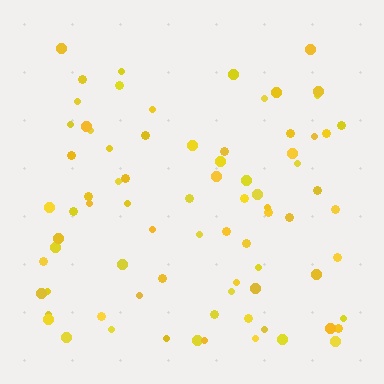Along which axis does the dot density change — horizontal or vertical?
Vertical.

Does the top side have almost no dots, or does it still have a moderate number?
Still a moderate number, just noticeably fewer than the bottom.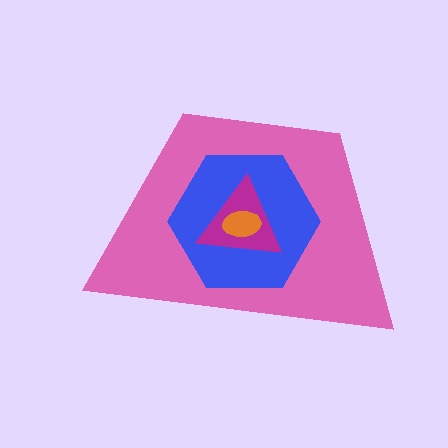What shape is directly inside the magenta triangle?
The orange ellipse.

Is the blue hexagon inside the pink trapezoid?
Yes.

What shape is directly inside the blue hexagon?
The magenta triangle.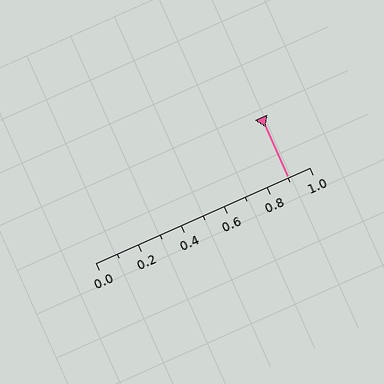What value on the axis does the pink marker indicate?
The marker indicates approximately 0.9.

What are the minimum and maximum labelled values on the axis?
The axis runs from 0.0 to 1.0.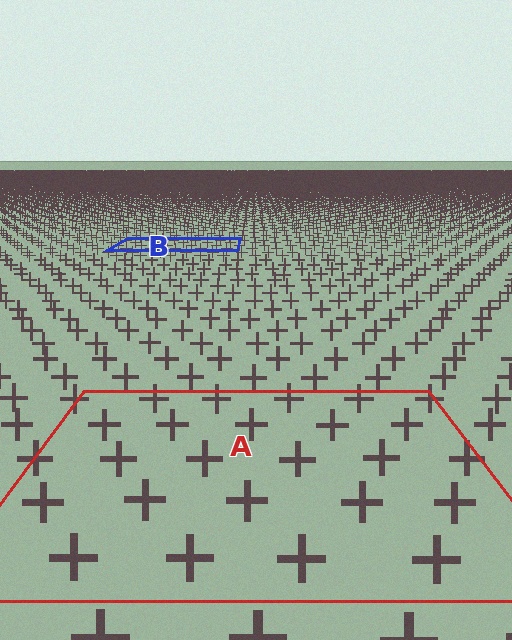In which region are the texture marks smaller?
The texture marks are smaller in region B, because it is farther away.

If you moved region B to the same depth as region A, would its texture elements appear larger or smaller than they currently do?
They would appear larger. At a closer depth, the same texture elements are projected at a bigger on-screen size.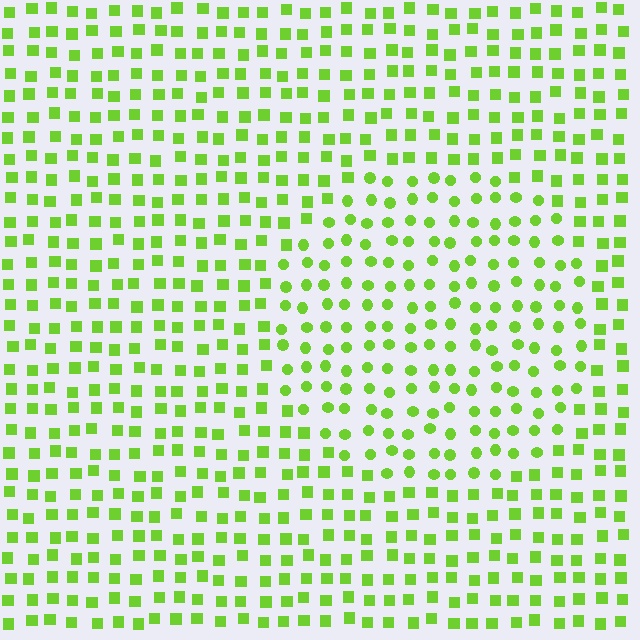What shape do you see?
I see a circle.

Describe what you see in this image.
The image is filled with small lime elements arranged in a uniform grid. A circle-shaped region contains circles, while the surrounding area contains squares. The boundary is defined purely by the change in element shape.